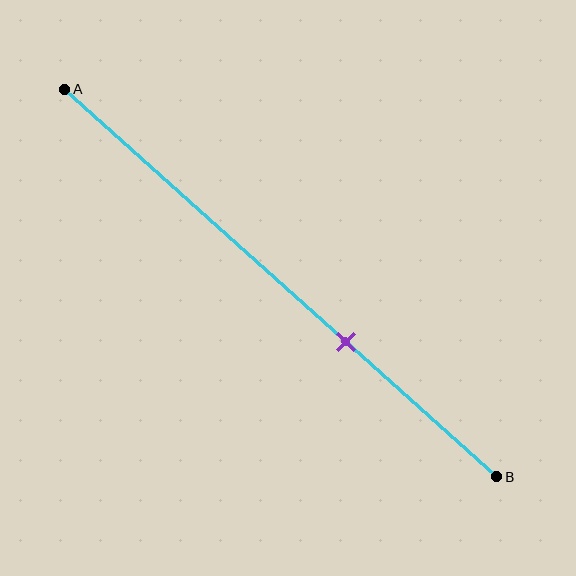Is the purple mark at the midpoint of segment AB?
No, the mark is at about 65% from A, not at the 50% midpoint.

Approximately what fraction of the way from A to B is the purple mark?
The purple mark is approximately 65% of the way from A to B.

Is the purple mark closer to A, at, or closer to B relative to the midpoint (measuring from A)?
The purple mark is closer to point B than the midpoint of segment AB.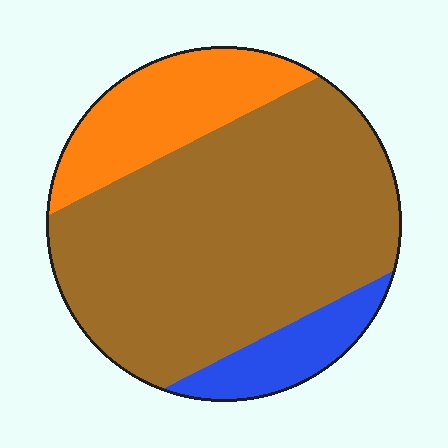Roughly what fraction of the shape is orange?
Orange takes up less than a quarter of the shape.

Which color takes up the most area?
Brown, at roughly 70%.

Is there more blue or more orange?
Orange.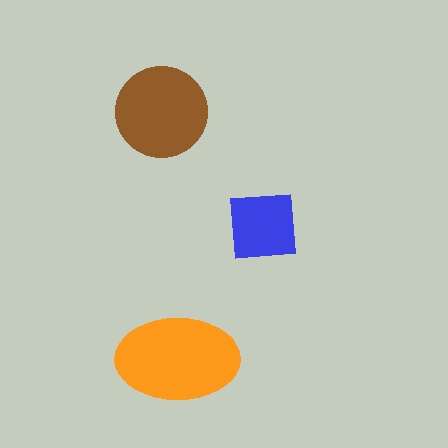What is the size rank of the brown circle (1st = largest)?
2nd.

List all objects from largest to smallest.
The orange ellipse, the brown circle, the blue square.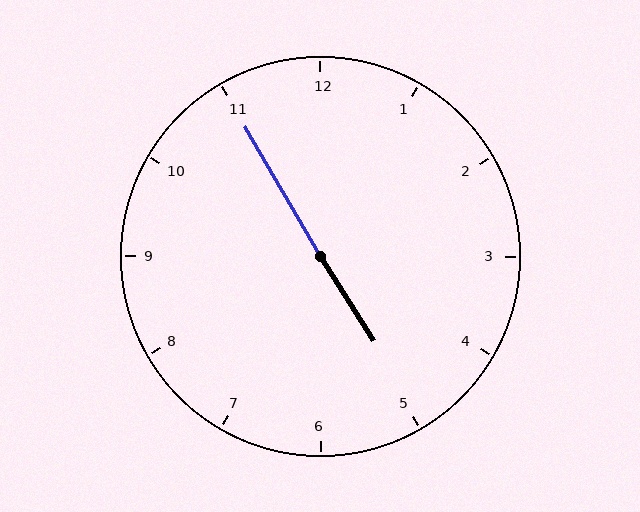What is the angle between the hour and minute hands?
Approximately 178 degrees.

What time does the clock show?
4:55.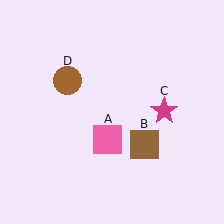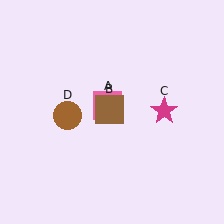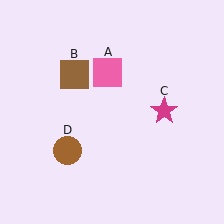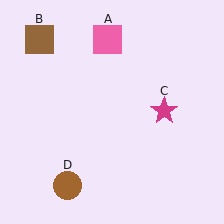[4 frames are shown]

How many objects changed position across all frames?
3 objects changed position: pink square (object A), brown square (object B), brown circle (object D).